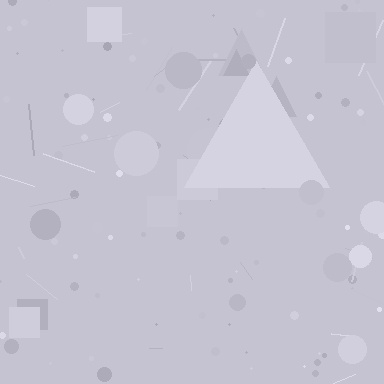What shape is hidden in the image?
A triangle is hidden in the image.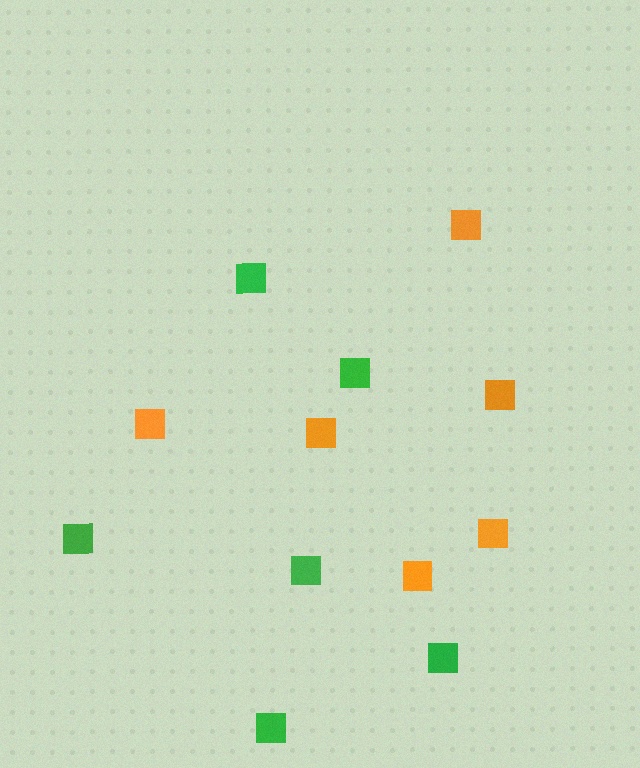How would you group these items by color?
There are 2 groups: one group of orange squares (6) and one group of green squares (6).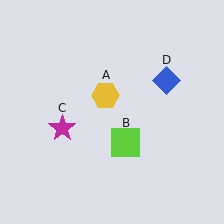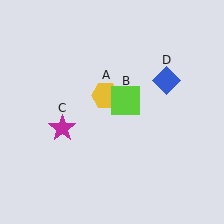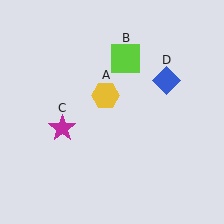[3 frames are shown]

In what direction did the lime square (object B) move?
The lime square (object B) moved up.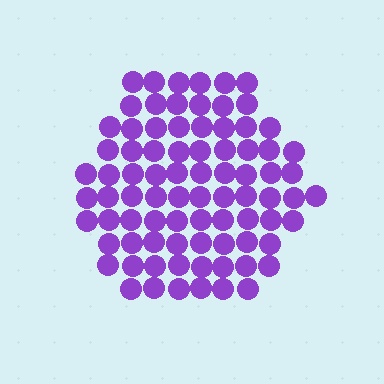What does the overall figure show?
The overall figure shows a hexagon.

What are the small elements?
The small elements are circles.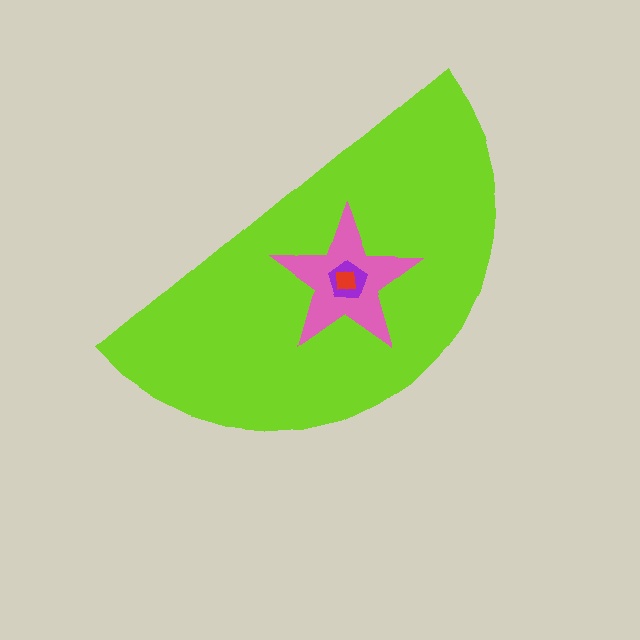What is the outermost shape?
The lime semicircle.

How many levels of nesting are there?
4.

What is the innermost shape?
The red square.